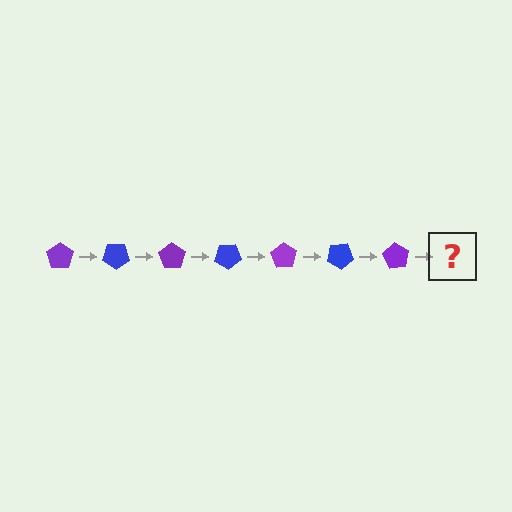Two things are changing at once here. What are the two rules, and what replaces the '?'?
The two rules are that it rotates 35 degrees each step and the color cycles through purple and blue. The '?' should be a blue pentagon, rotated 245 degrees from the start.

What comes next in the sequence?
The next element should be a blue pentagon, rotated 245 degrees from the start.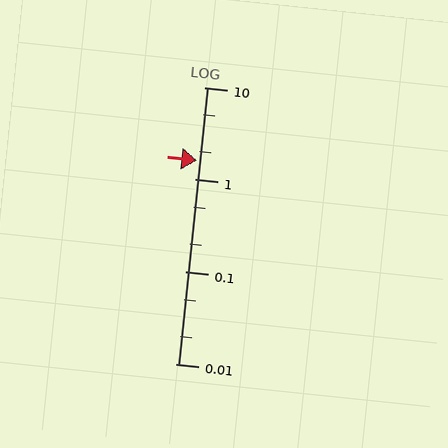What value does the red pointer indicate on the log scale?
The pointer indicates approximately 1.6.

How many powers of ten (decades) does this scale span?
The scale spans 3 decades, from 0.01 to 10.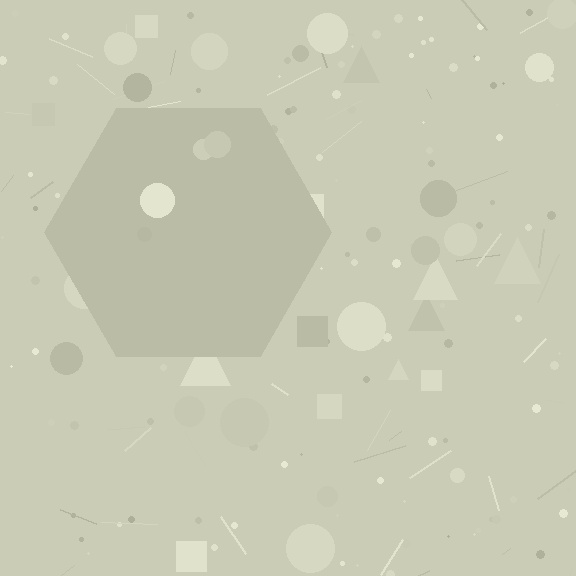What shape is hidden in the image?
A hexagon is hidden in the image.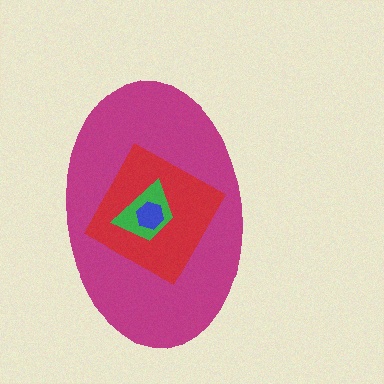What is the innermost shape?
The blue hexagon.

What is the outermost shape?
The magenta ellipse.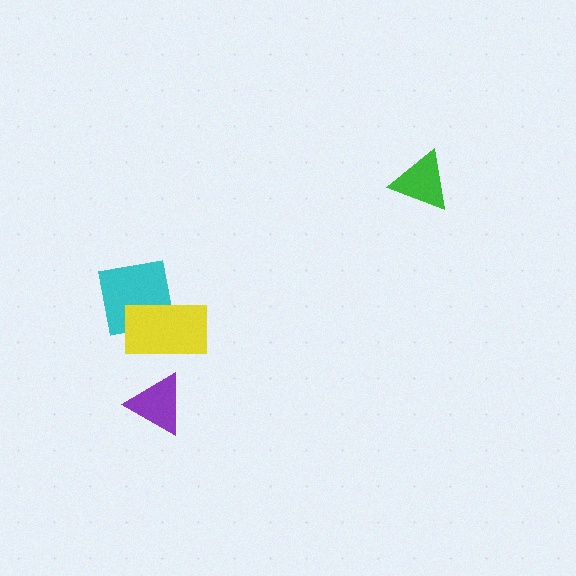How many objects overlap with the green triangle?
0 objects overlap with the green triangle.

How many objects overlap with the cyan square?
1 object overlaps with the cyan square.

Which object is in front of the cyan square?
The yellow rectangle is in front of the cyan square.